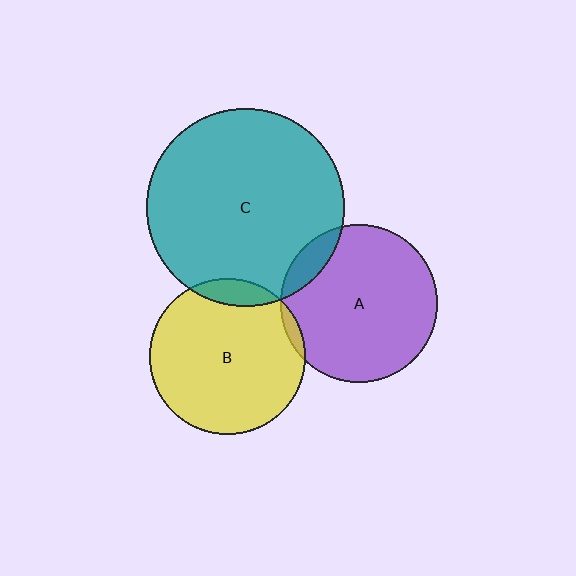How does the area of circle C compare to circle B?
Approximately 1.6 times.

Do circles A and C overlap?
Yes.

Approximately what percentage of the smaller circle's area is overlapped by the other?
Approximately 10%.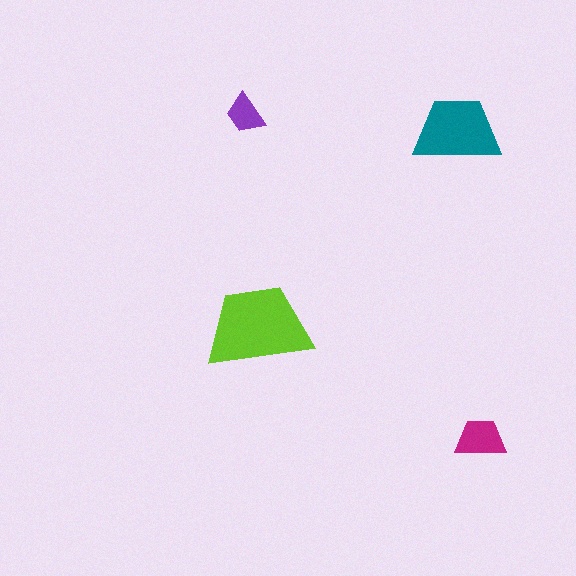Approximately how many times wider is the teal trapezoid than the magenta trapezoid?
About 1.5 times wider.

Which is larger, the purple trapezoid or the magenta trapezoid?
The magenta one.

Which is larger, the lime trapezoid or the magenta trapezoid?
The lime one.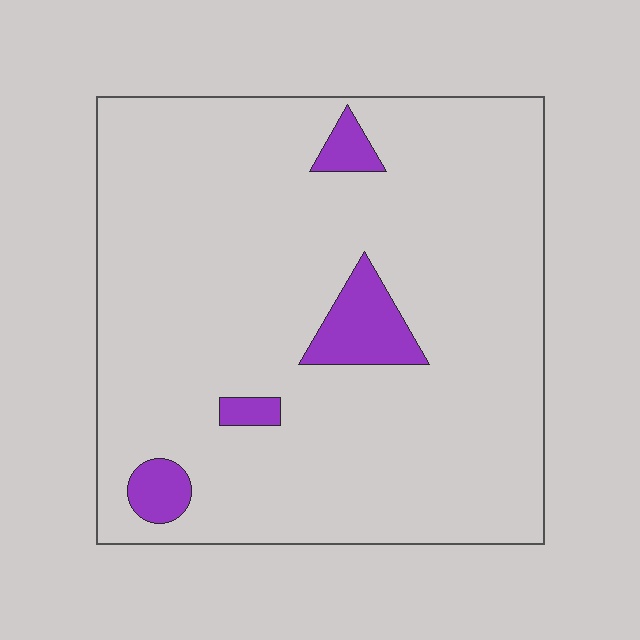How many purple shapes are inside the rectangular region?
4.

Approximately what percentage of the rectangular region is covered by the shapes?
Approximately 10%.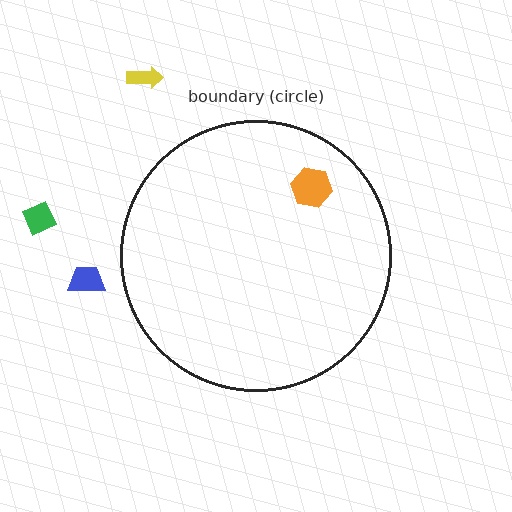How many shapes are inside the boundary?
1 inside, 3 outside.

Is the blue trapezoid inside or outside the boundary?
Outside.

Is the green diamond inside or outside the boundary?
Outside.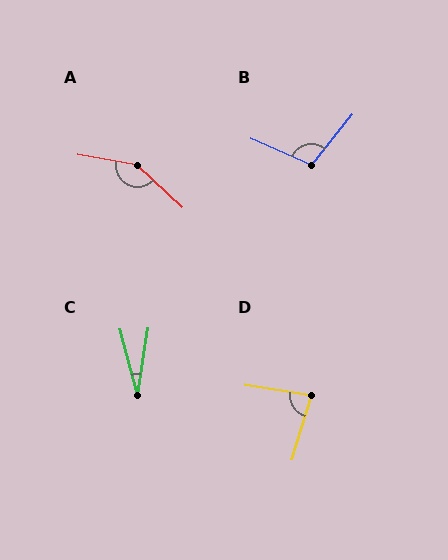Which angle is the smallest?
C, at approximately 24 degrees.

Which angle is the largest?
A, at approximately 147 degrees.